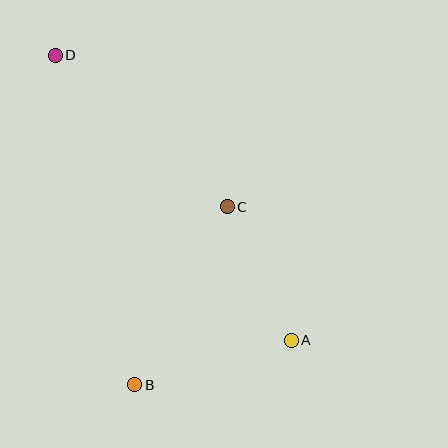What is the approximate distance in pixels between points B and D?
The distance between B and D is approximately 339 pixels.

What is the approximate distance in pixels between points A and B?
The distance between A and B is approximately 163 pixels.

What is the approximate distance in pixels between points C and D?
The distance between C and D is approximately 229 pixels.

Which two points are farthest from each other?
Points A and D are farthest from each other.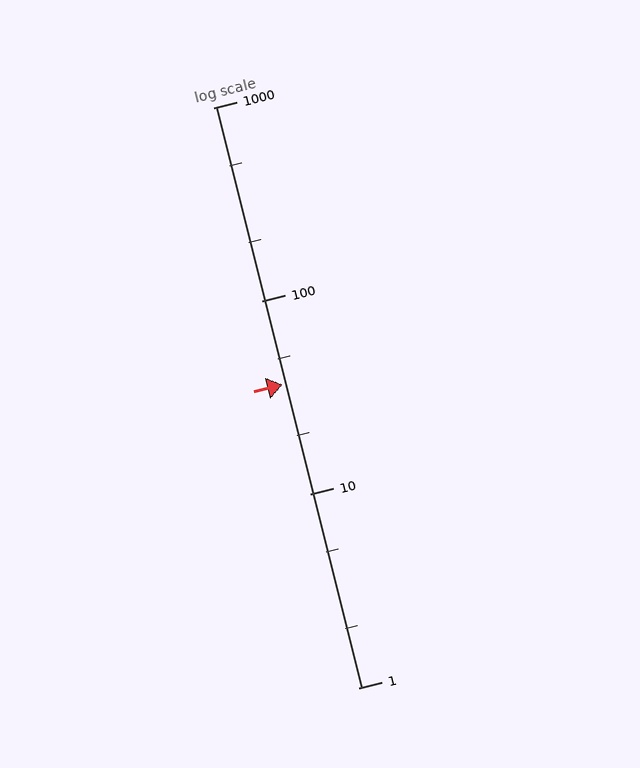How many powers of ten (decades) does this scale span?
The scale spans 3 decades, from 1 to 1000.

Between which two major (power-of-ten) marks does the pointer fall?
The pointer is between 10 and 100.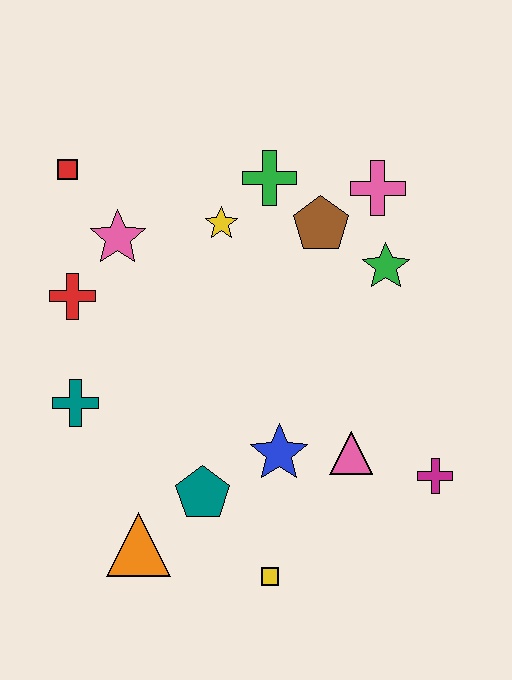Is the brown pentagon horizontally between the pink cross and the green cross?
Yes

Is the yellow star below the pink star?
No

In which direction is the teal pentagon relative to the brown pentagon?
The teal pentagon is below the brown pentagon.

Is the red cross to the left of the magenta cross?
Yes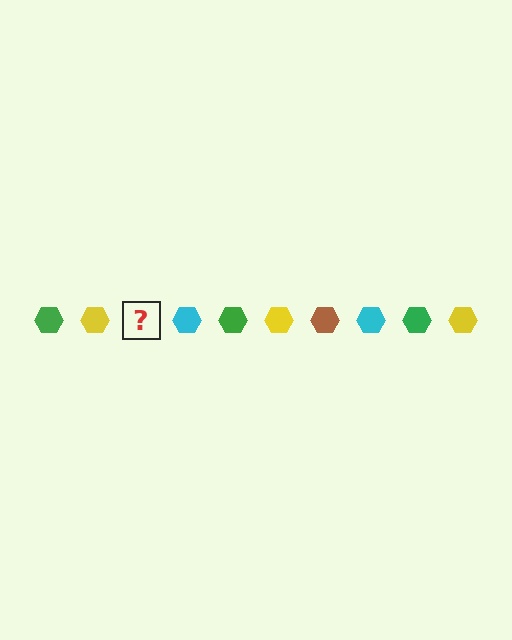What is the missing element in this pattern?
The missing element is a brown hexagon.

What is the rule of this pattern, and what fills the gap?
The rule is that the pattern cycles through green, yellow, brown, cyan hexagons. The gap should be filled with a brown hexagon.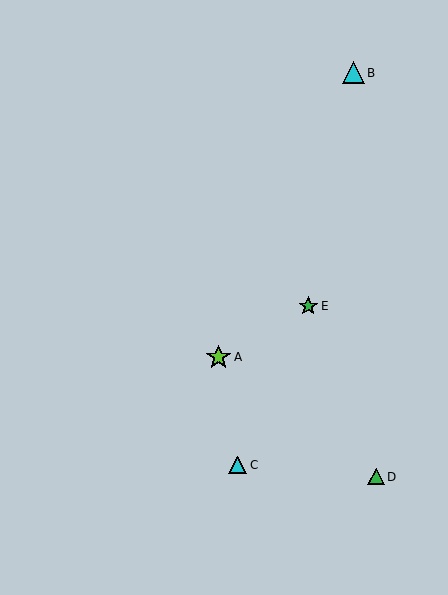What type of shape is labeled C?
Shape C is a cyan triangle.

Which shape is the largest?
The lime star (labeled A) is the largest.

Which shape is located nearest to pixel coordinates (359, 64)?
The cyan triangle (labeled B) at (353, 73) is nearest to that location.